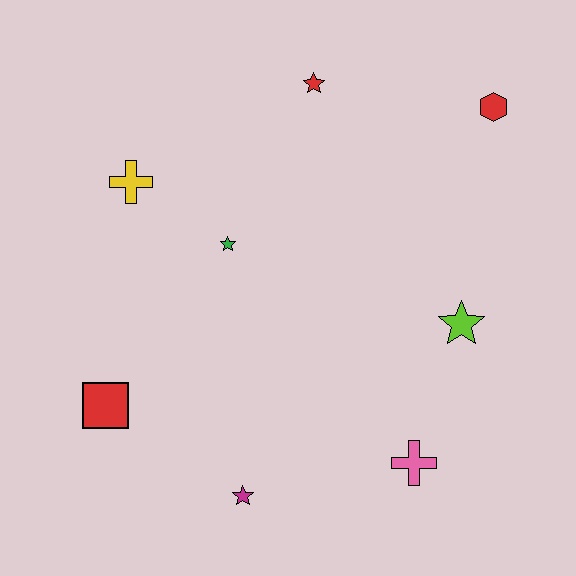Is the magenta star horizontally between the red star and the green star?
Yes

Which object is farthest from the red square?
The red hexagon is farthest from the red square.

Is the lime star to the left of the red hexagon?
Yes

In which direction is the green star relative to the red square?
The green star is above the red square.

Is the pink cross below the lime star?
Yes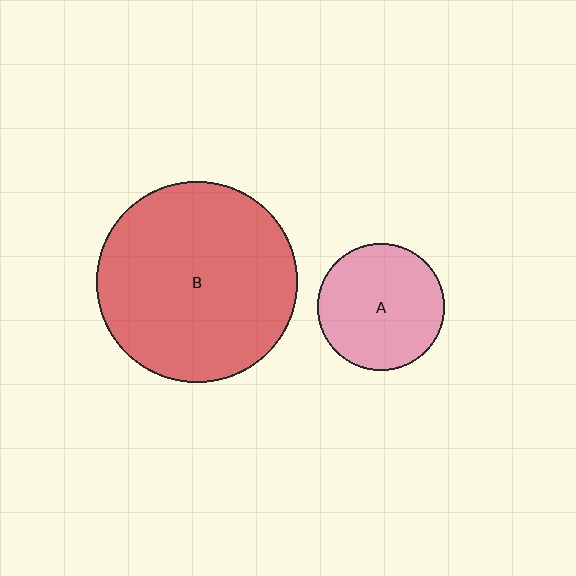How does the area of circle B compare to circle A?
Approximately 2.5 times.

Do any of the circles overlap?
No, none of the circles overlap.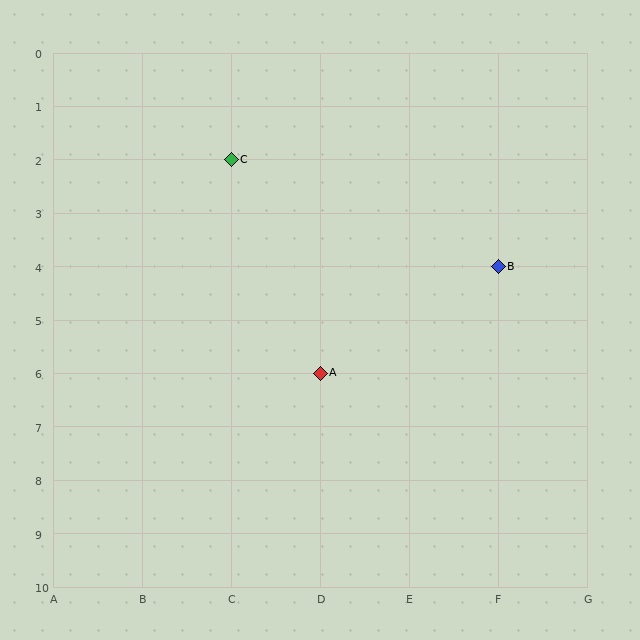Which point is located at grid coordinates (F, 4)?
Point B is at (F, 4).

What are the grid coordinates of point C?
Point C is at grid coordinates (C, 2).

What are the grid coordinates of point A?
Point A is at grid coordinates (D, 6).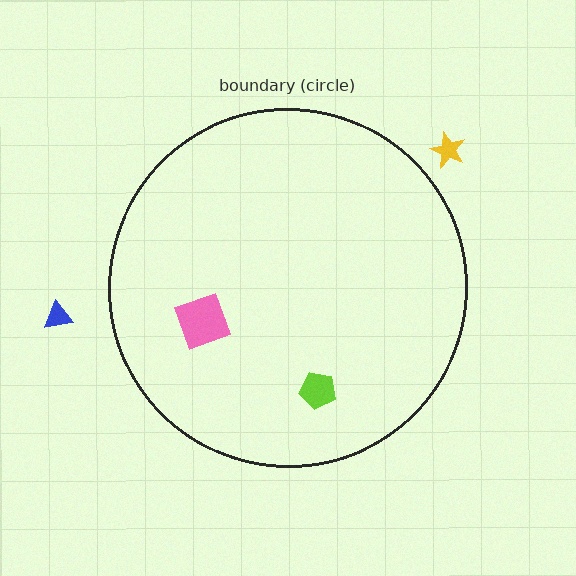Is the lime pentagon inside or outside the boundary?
Inside.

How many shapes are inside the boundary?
2 inside, 2 outside.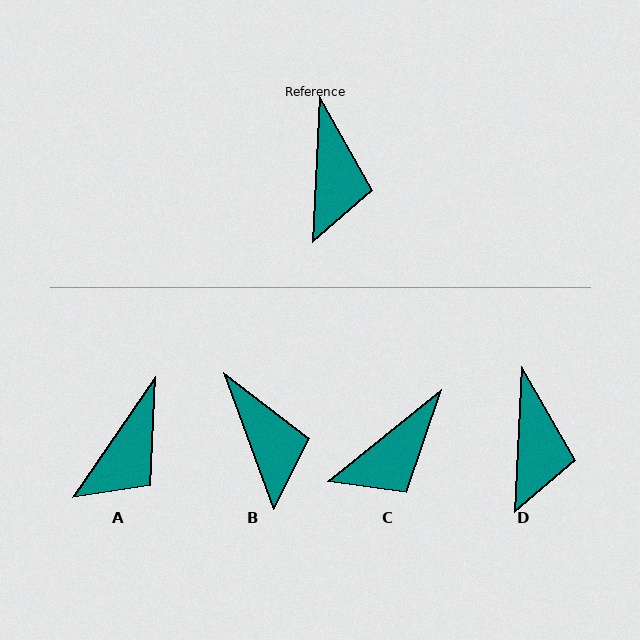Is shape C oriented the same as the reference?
No, it is off by about 48 degrees.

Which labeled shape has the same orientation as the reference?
D.